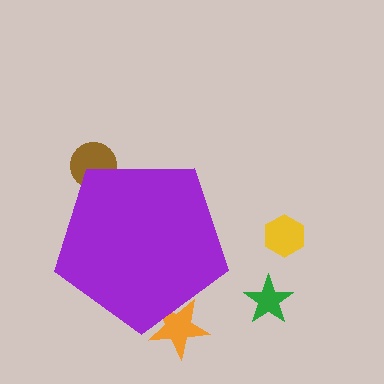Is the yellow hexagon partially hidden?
No, the yellow hexagon is fully visible.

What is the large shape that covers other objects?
A purple pentagon.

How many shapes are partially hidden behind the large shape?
2 shapes are partially hidden.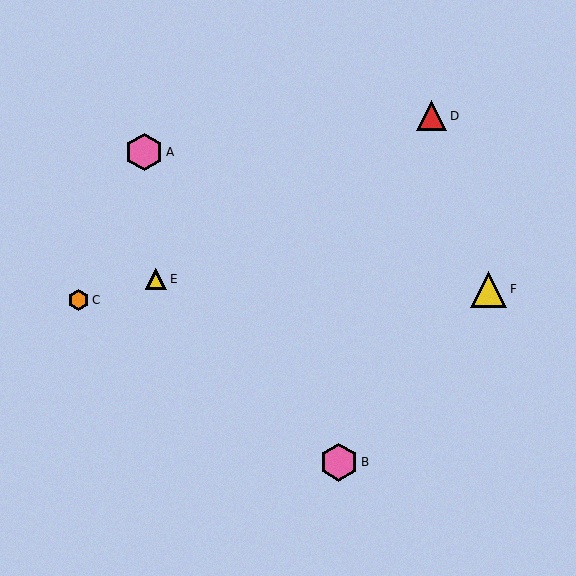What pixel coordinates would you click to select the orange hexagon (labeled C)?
Click at (78, 300) to select the orange hexagon C.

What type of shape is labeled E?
Shape E is a yellow triangle.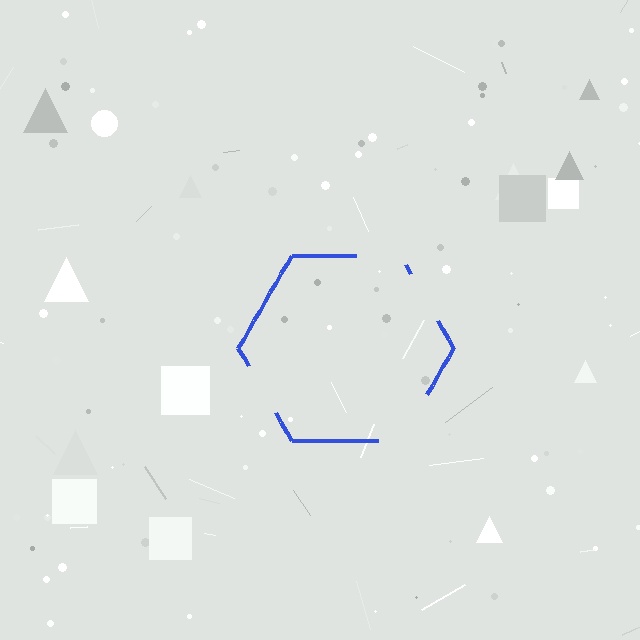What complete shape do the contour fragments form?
The contour fragments form a hexagon.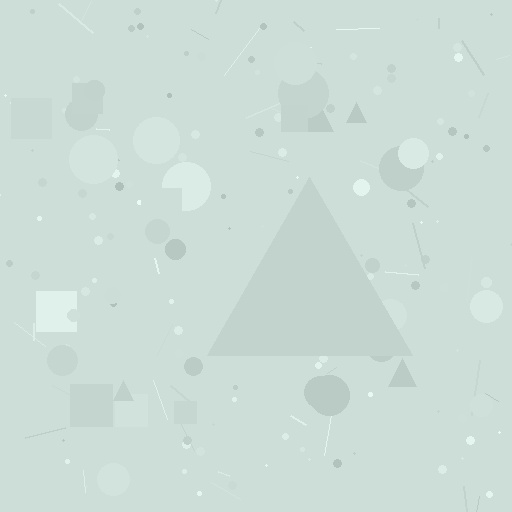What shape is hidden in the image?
A triangle is hidden in the image.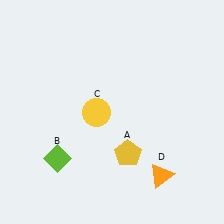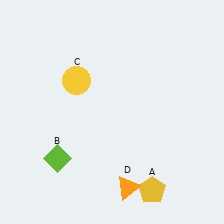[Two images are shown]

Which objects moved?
The objects that moved are: the yellow pentagon (A), the yellow circle (C), the orange triangle (D).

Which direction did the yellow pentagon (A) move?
The yellow pentagon (A) moved down.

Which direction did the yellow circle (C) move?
The yellow circle (C) moved up.